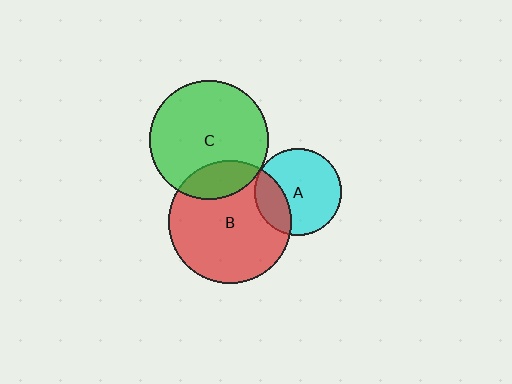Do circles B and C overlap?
Yes.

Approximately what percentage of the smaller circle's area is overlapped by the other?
Approximately 20%.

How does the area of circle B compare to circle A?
Approximately 2.0 times.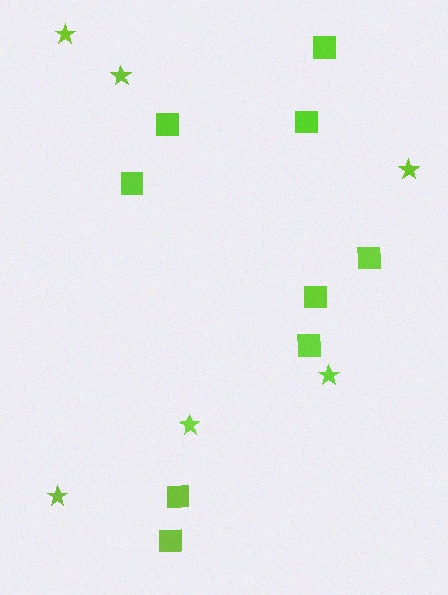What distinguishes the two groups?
There are 2 groups: one group of squares (9) and one group of stars (6).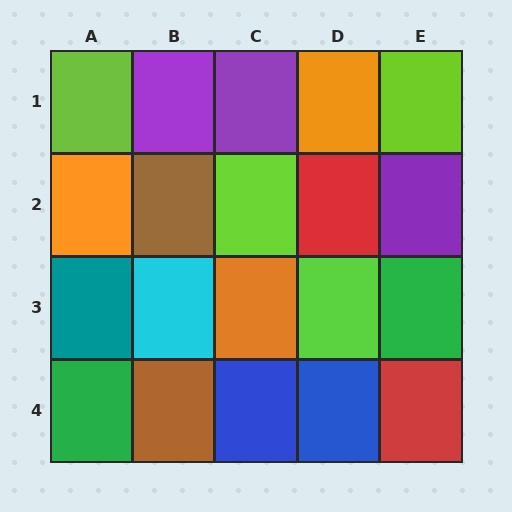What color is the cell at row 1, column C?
Purple.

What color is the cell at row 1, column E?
Lime.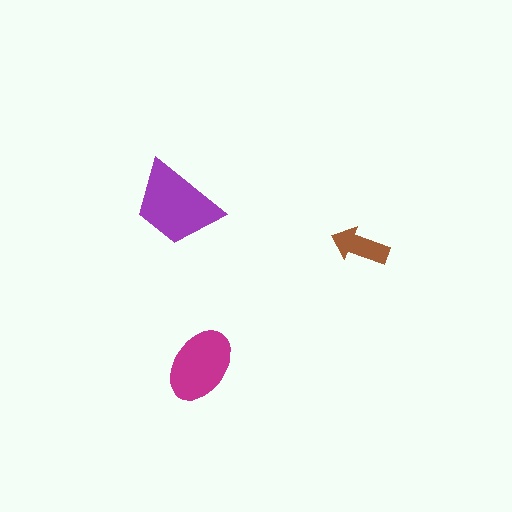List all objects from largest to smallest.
The purple trapezoid, the magenta ellipse, the brown arrow.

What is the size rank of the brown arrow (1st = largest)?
3rd.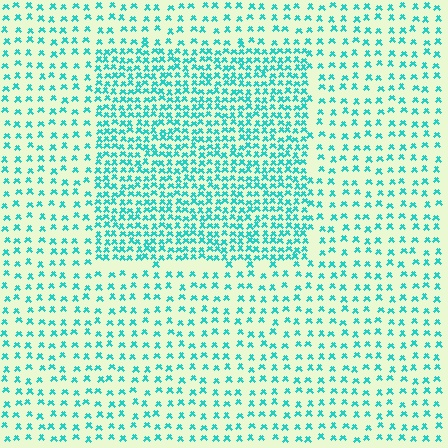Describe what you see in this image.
The image contains small cyan elements arranged at two different densities. A rectangle-shaped region is visible where the elements are more densely packed than the surrounding area.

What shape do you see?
I see a rectangle.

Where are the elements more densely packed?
The elements are more densely packed inside the rectangle boundary.